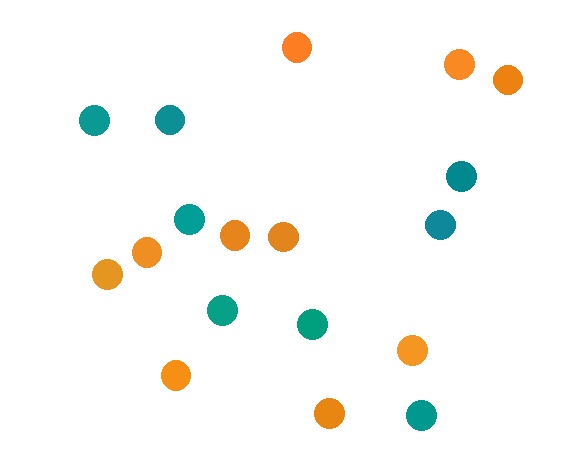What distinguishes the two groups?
There are 2 groups: one group of teal circles (8) and one group of orange circles (10).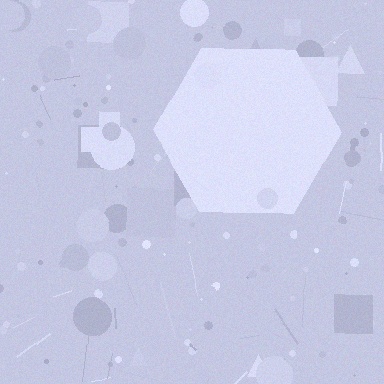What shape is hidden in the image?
A hexagon is hidden in the image.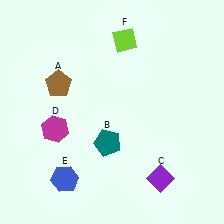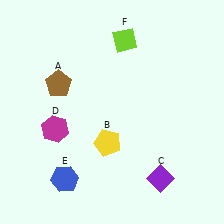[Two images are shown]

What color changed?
The pentagon (B) changed from teal in Image 1 to yellow in Image 2.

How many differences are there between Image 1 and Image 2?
There is 1 difference between the two images.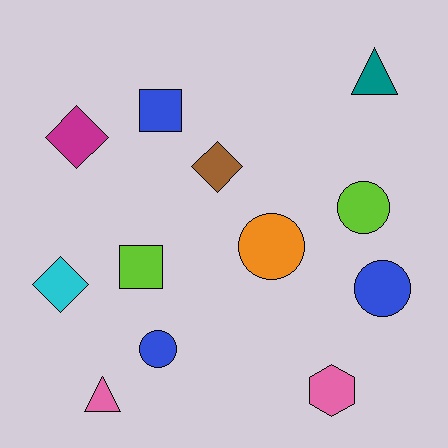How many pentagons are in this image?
There are no pentagons.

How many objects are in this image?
There are 12 objects.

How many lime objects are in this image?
There are 2 lime objects.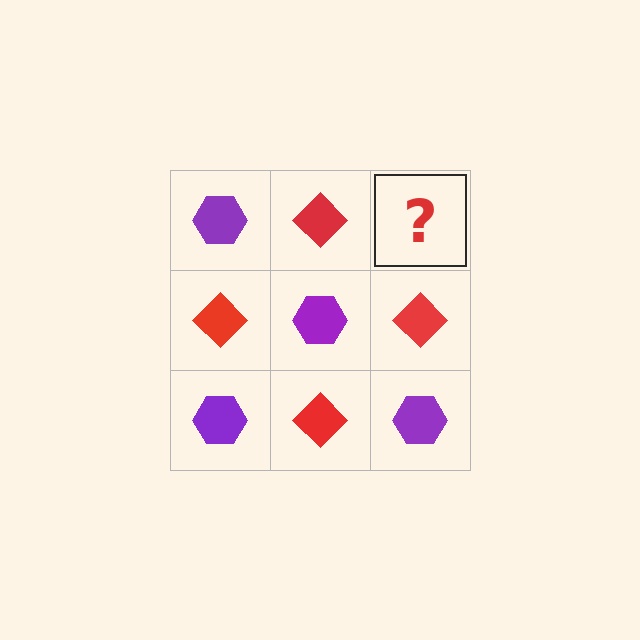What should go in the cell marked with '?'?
The missing cell should contain a purple hexagon.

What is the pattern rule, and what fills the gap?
The rule is that it alternates purple hexagon and red diamond in a checkerboard pattern. The gap should be filled with a purple hexagon.